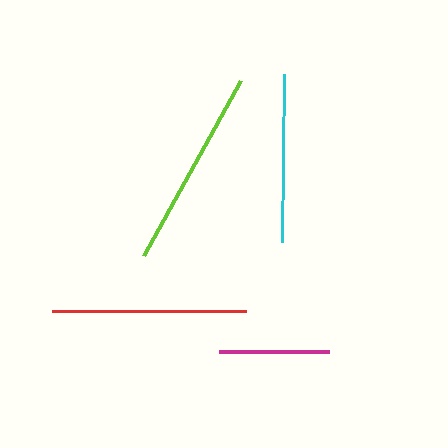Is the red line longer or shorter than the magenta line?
The red line is longer than the magenta line.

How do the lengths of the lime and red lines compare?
The lime and red lines are approximately the same length.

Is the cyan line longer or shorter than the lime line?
The lime line is longer than the cyan line.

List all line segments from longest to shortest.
From longest to shortest: lime, red, cyan, magenta.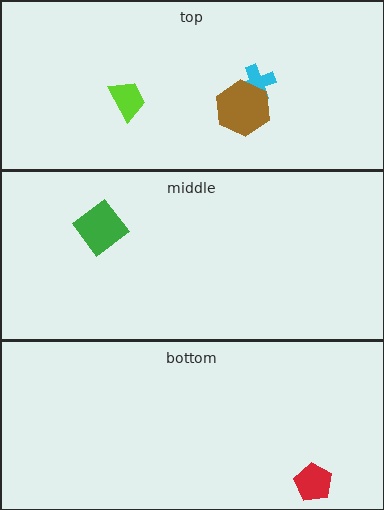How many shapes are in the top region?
3.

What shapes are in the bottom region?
The red pentagon.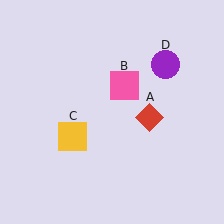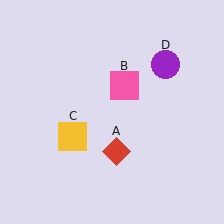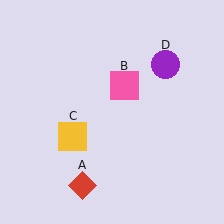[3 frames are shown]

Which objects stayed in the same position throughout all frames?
Pink square (object B) and yellow square (object C) and purple circle (object D) remained stationary.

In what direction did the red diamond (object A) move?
The red diamond (object A) moved down and to the left.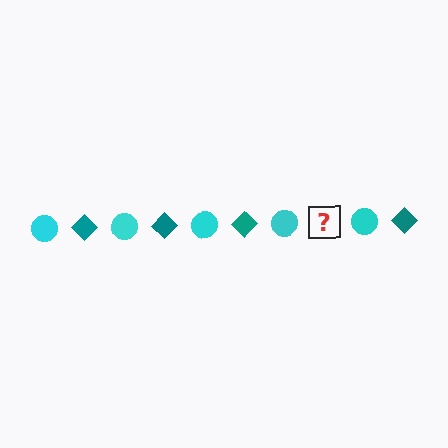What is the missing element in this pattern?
The missing element is a teal diamond.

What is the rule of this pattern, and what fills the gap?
The rule is that the pattern alternates between cyan circle and teal diamond. The gap should be filled with a teal diamond.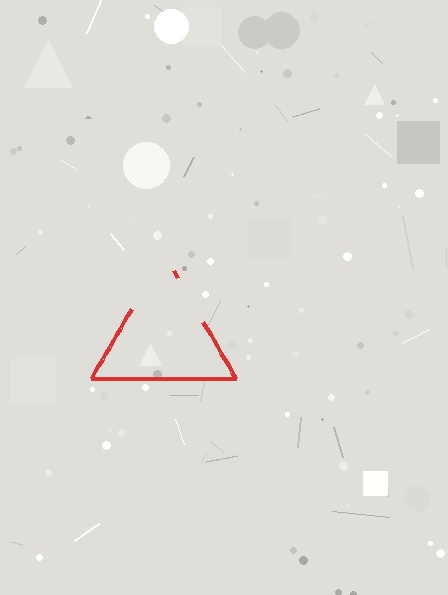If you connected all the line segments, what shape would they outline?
They would outline a triangle.